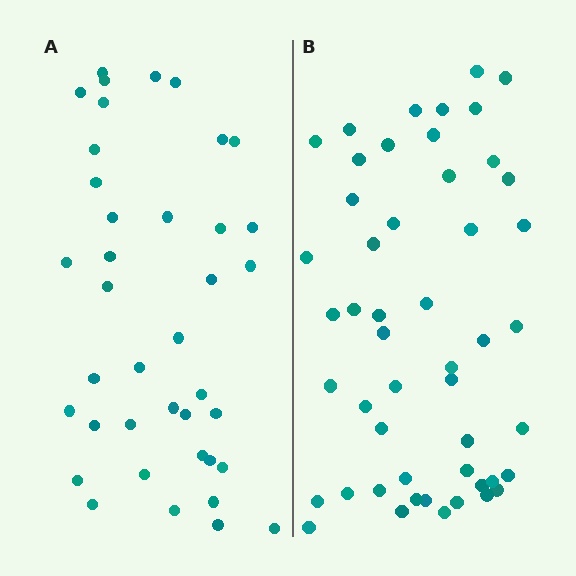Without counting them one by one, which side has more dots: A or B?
Region B (the right region) has more dots.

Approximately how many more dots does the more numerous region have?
Region B has roughly 12 or so more dots than region A.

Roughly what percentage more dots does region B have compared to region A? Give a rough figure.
About 30% more.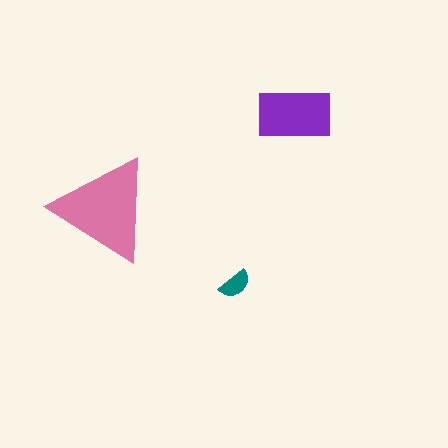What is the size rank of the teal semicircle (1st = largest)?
3rd.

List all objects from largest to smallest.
The pink triangle, the purple rectangle, the teal semicircle.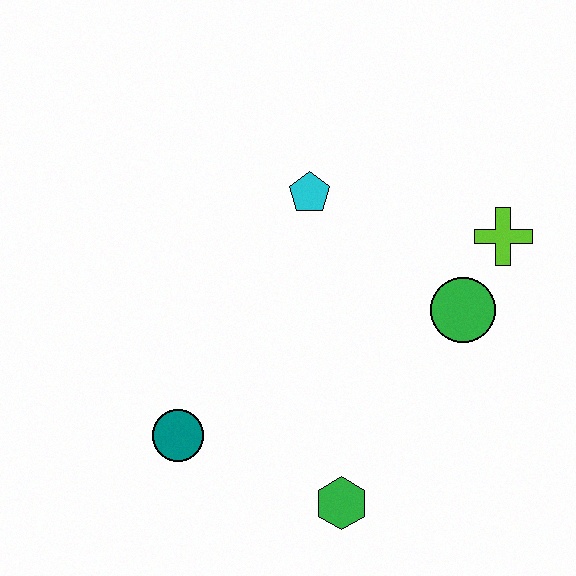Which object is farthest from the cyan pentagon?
The green hexagon is farthest from the cyan pentagon.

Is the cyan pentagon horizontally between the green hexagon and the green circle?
No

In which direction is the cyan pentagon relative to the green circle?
The cyan pentagon is to the left of the green circle.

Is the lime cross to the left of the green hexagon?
No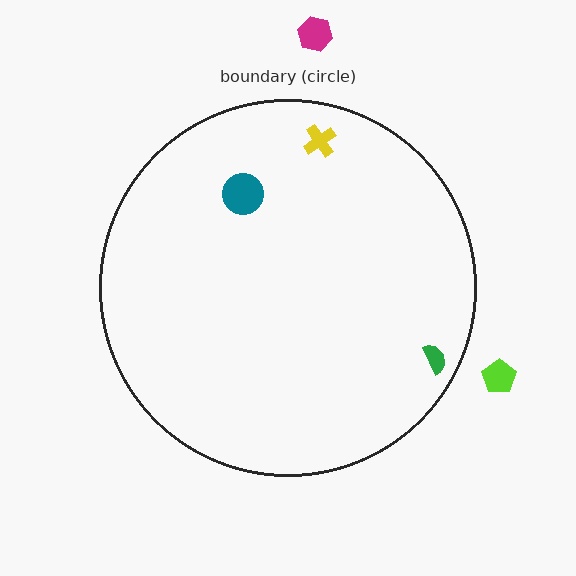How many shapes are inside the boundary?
3 inside, 2 outside.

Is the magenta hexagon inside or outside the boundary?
Outside.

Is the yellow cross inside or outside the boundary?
Inside.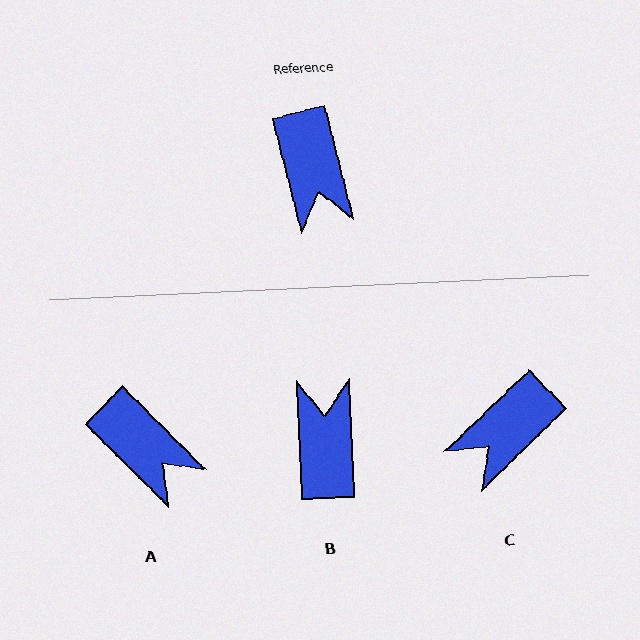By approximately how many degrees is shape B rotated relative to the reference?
Approximately 168 degrees counter-clockwise.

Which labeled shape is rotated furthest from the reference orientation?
B, about 168 degrees away.